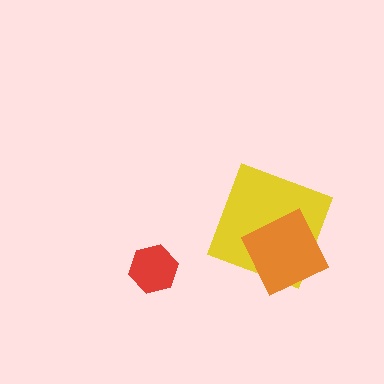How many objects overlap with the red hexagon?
0 objects overlap with the red hexagon.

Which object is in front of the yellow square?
The orange diamond is in front of the yellow square.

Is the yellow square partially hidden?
Yes, it is partially covered by another shape.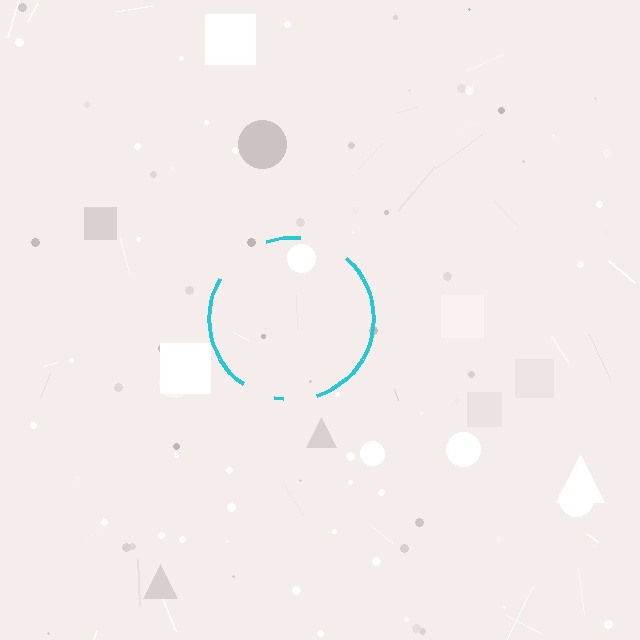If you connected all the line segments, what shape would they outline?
They would outline a circle.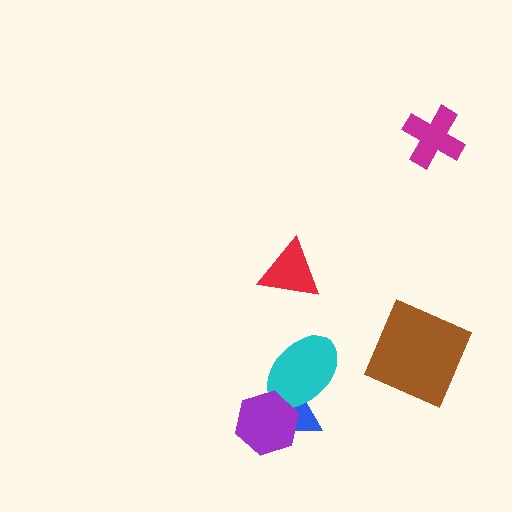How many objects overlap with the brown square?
0 objects overlap with the brown square.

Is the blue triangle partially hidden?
Yes, it is partially covered by another shape.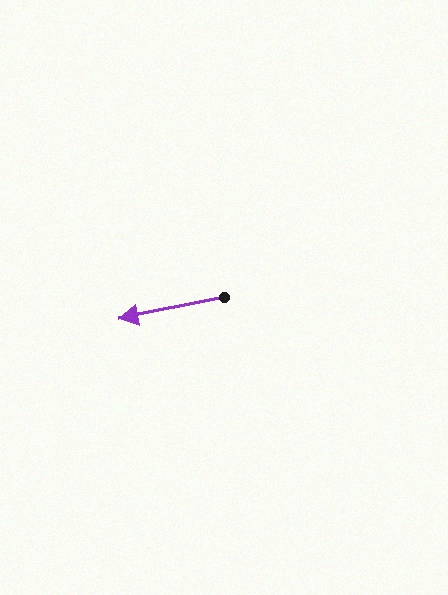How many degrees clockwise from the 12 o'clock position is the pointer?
Approximately 259 degrees.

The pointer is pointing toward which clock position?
Roughly 9 o'clock.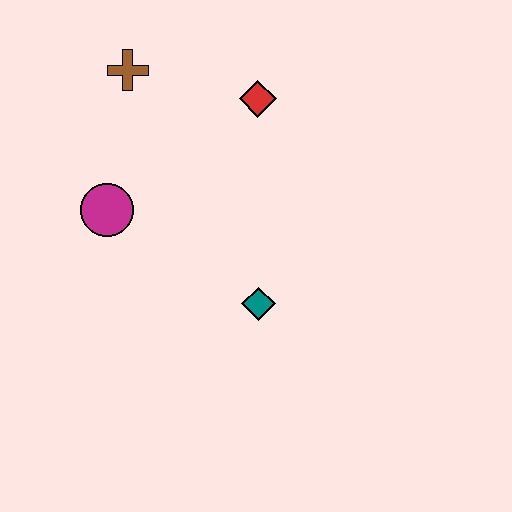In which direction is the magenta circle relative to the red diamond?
The magenta circle is to the left of the red diamond.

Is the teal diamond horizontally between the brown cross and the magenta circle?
No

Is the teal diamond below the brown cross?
Yes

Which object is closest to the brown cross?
The red diamond is closest to the brown cross.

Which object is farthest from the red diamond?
The teal diamond is farthest from the red diamond.